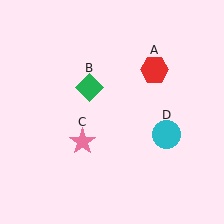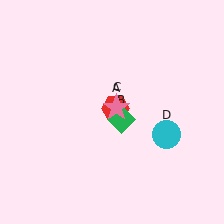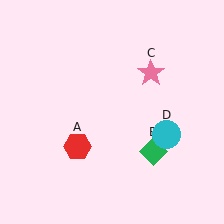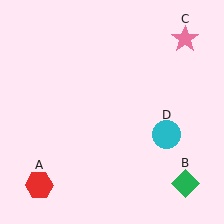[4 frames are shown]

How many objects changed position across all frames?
3 objects changed position: red hexagon (object A), green diamond (object B), pink star (object C).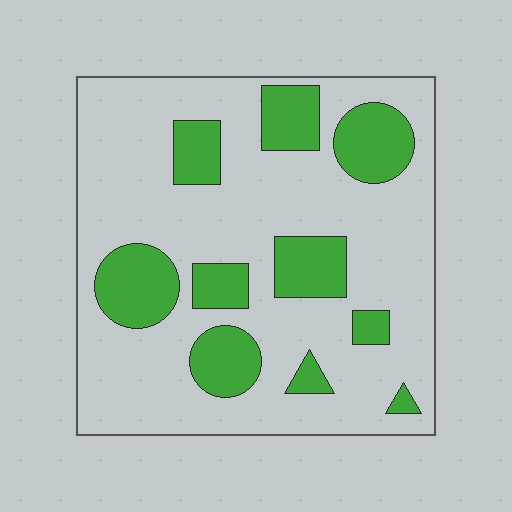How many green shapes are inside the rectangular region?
10.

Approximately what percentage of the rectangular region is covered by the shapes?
Approximately 25%.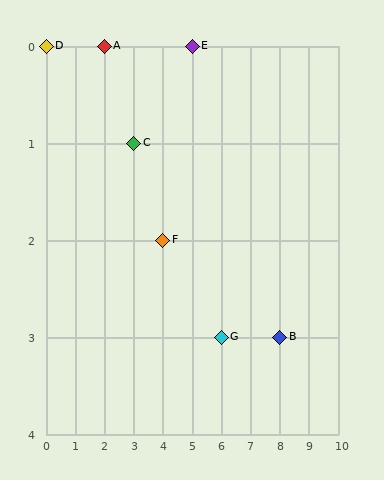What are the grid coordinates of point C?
Point C is at grid coordinates (3, 1).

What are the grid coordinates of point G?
Point G is at grid coordinates (6, 3).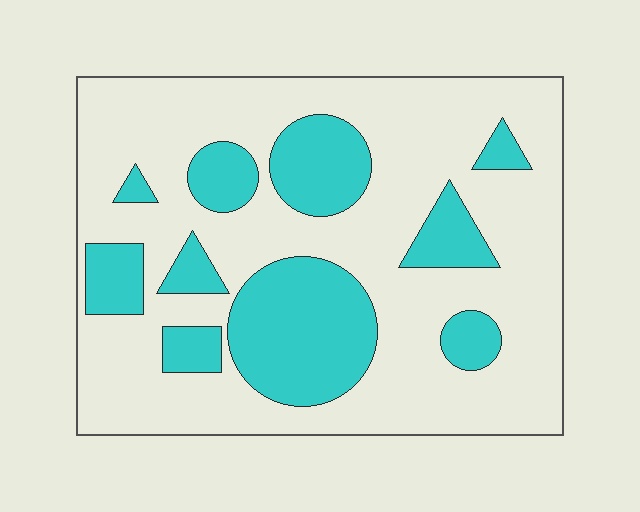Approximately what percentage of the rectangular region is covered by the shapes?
Approximately 30%.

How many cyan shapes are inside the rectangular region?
10.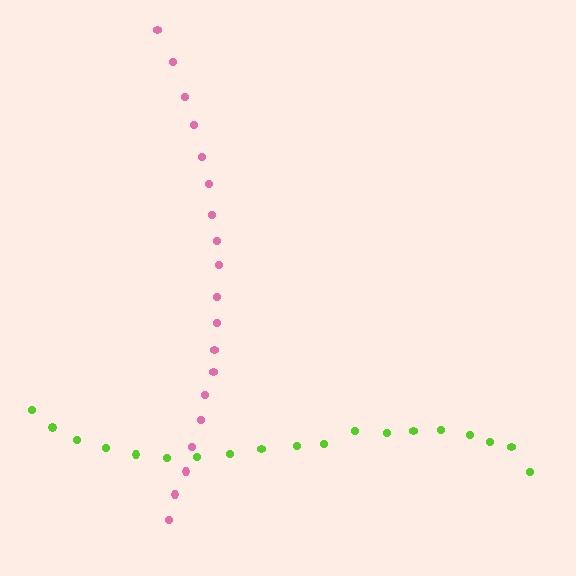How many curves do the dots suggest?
There are 2 distinct paths.